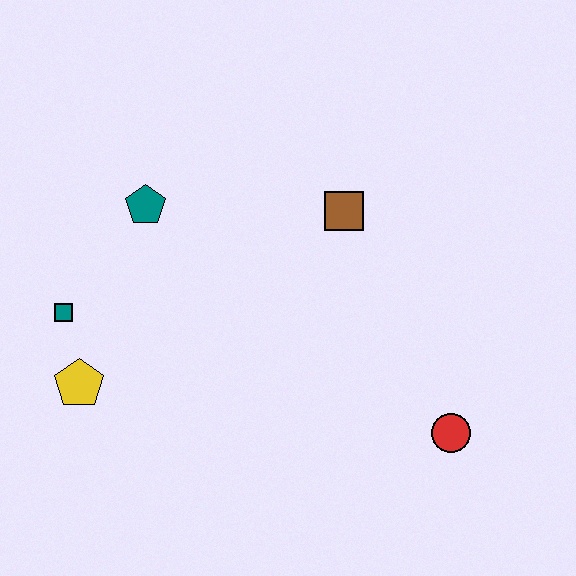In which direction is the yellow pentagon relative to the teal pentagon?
The yellow pentagon is below the teal pentagon.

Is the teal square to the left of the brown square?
Yes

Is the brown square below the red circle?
No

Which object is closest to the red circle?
The brown square is closest to the red circle.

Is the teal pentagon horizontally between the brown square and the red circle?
No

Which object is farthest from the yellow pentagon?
The red circle is farthest from the yellow pentagon.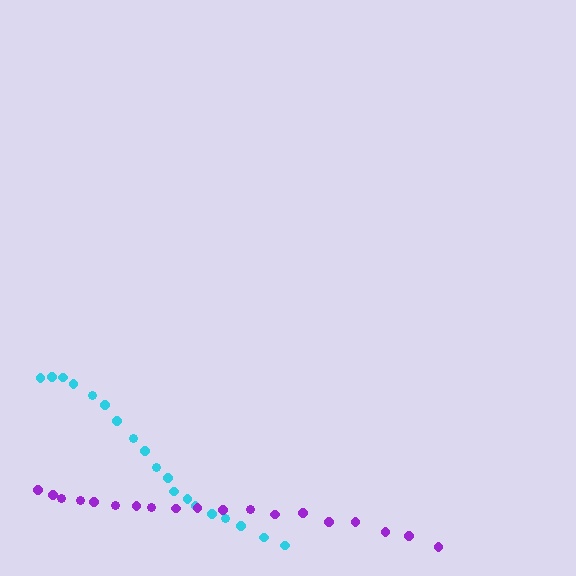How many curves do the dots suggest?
There are 2 distinct paths.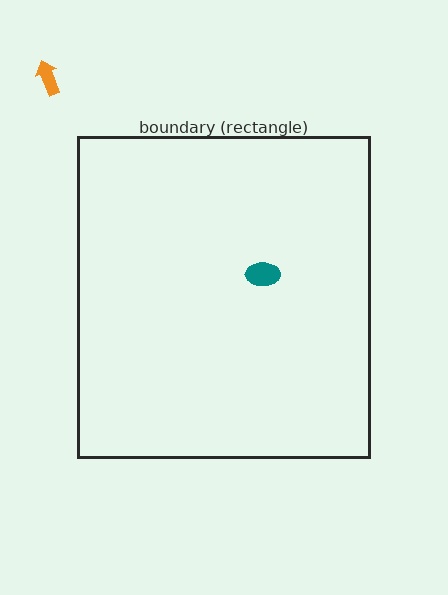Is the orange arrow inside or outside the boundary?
Outside.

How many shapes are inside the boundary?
1 inside, 1 outside.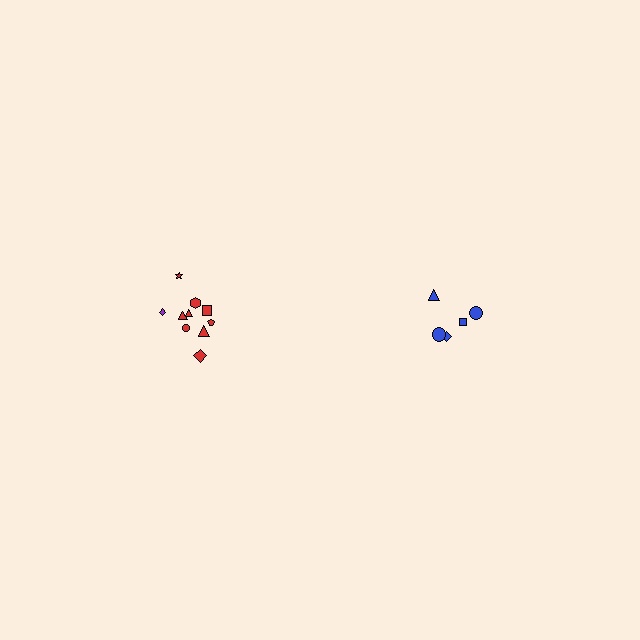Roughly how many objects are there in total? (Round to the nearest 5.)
Roughly 15 objects in total.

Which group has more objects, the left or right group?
The left group.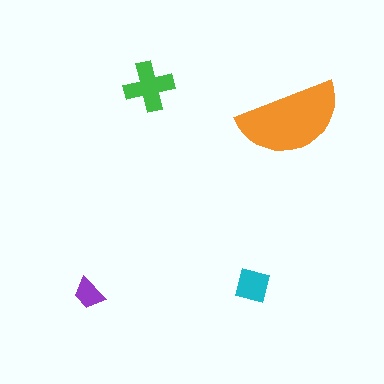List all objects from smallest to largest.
The purple trapezoid, the cyan square, the green cross, the orange semicircle.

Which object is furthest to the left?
The purple trapezoid is leftmost.